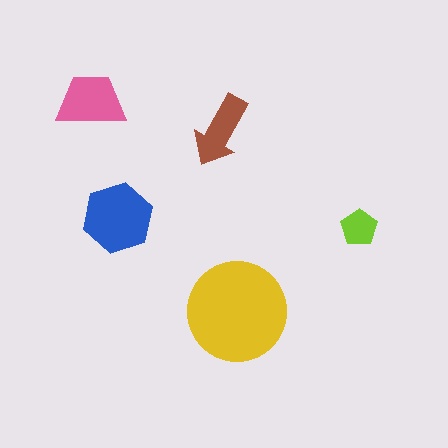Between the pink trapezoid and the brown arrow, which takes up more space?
The pink trapezoid.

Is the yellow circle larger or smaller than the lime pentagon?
Larger.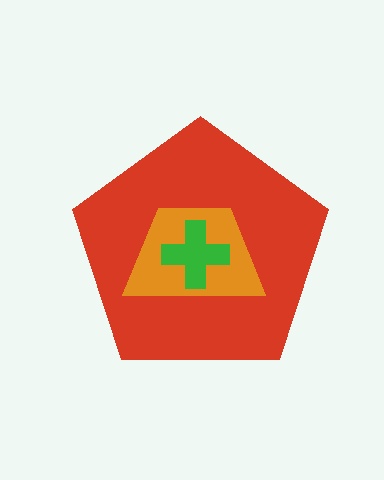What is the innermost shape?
The green cross.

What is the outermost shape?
The red pentagon.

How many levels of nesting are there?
3.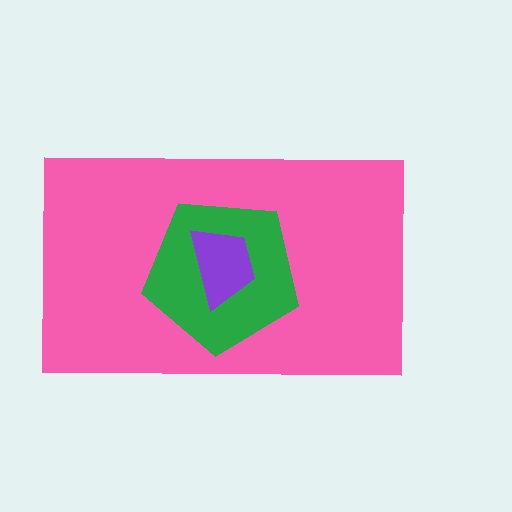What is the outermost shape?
The pink rectangle.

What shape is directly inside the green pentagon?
The purple trapezoid.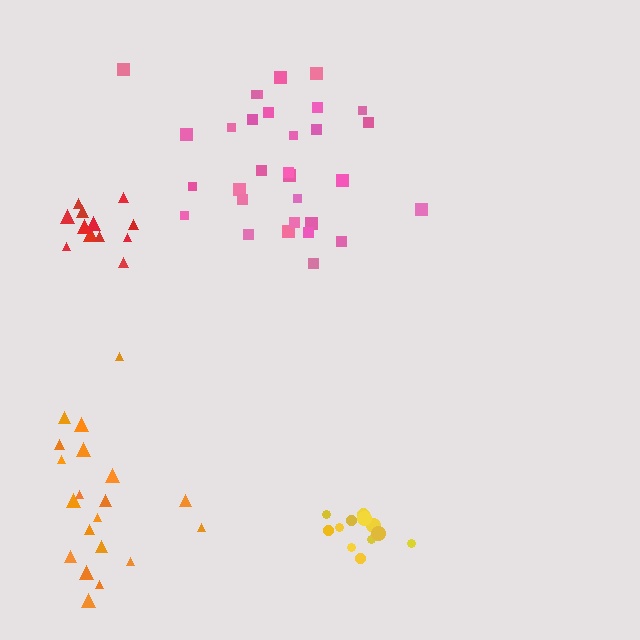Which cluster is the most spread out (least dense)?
Orange.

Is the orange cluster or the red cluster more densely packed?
Red.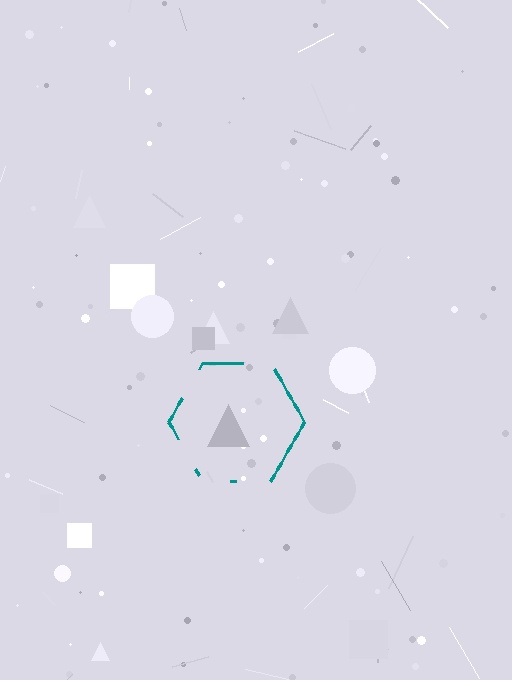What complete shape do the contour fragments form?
The contour fragments form a hexagon.